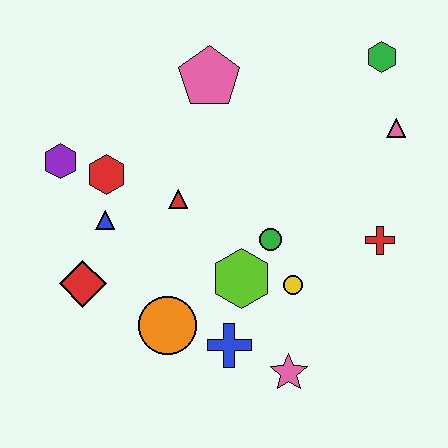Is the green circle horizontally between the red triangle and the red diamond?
No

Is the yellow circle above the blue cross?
Yes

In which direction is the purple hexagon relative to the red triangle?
The purple hexagon is to the left of the red triangle.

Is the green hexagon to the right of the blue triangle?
Yes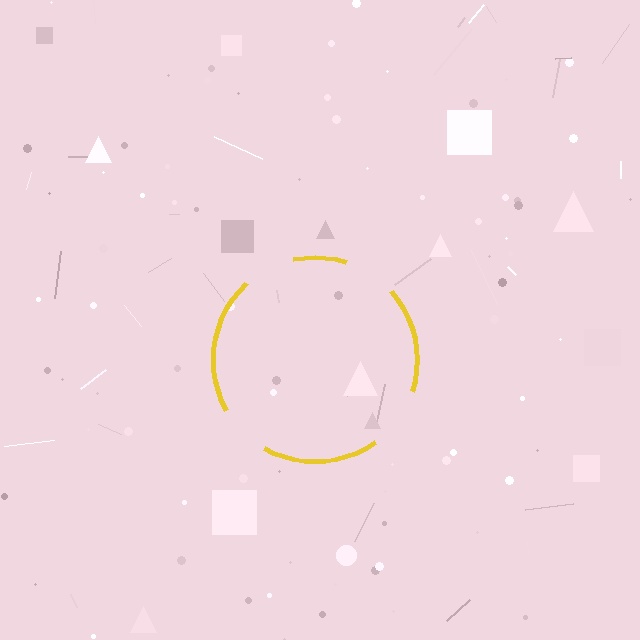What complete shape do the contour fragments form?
The contour fragments form a circle.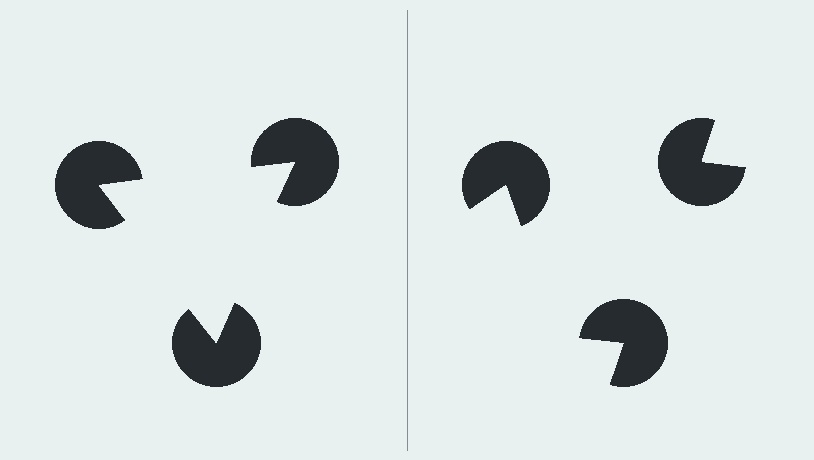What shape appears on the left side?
An illusory triangle.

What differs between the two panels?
The pac-man discs are positioned identically on both sides; only the wedge orientations differ. On the left they align to a triangle; on the right they are misaligned.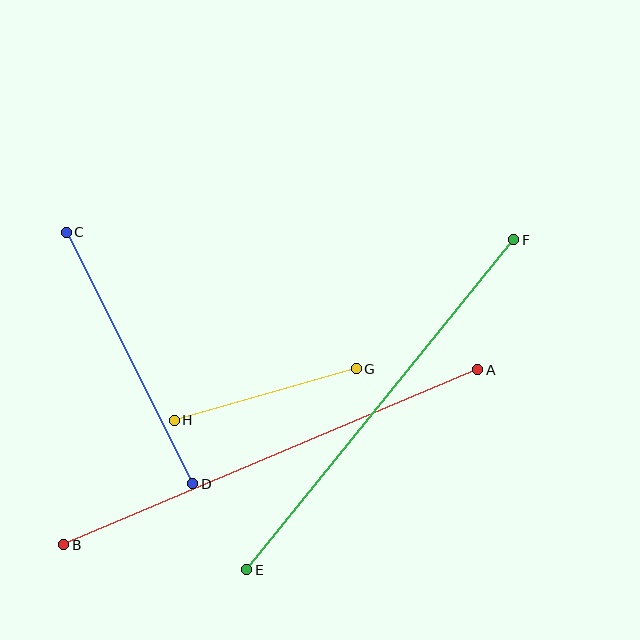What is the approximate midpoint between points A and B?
The midpoint is at approximately (271, 457) pixels.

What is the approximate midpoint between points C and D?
The midpoint is at approximately (129, 358) pixels.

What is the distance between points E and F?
The distance is approximately 425 pixels.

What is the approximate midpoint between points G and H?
The midpoint is at approximately (265, 394) pixels.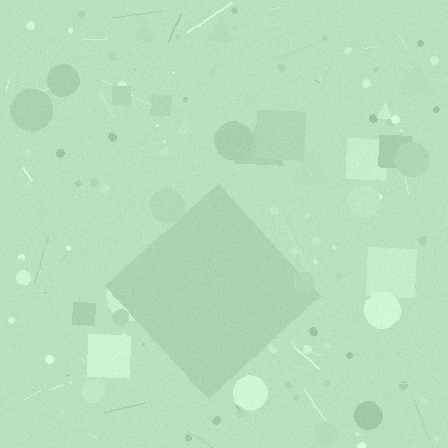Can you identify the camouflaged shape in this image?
The camouflaged shape is a diamond.